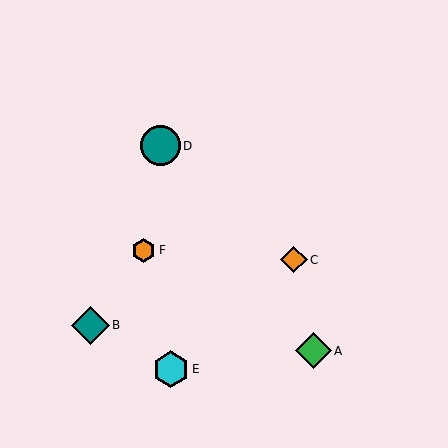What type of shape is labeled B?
Shape B is a teal diamond.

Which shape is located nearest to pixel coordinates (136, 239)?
The orange hexagon (labeled F) at (144, 250) is nearest to that location.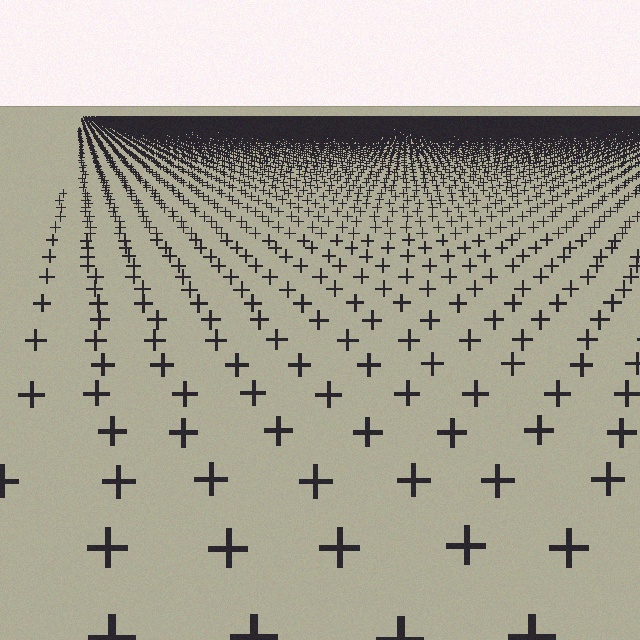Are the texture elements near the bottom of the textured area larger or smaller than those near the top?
Larger. Near the bottom, elements are closer to the viewer and appear at a bigger on-screen size.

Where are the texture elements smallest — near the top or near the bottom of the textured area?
Near the top.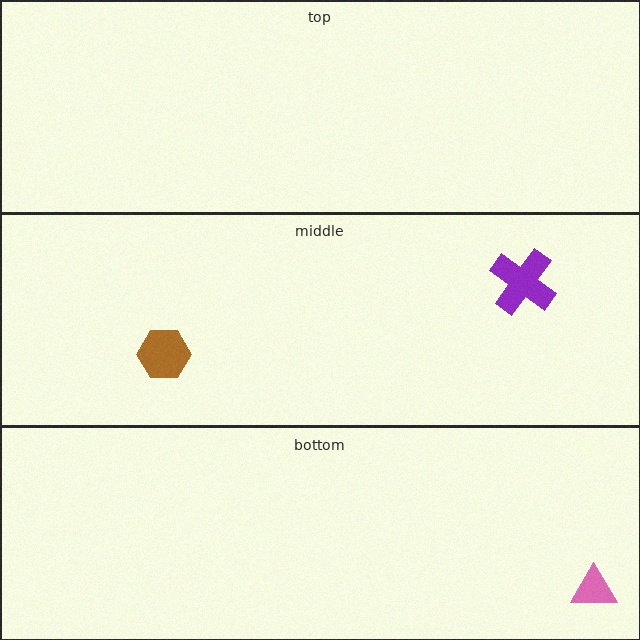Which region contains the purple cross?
The middle region.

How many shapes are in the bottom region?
1.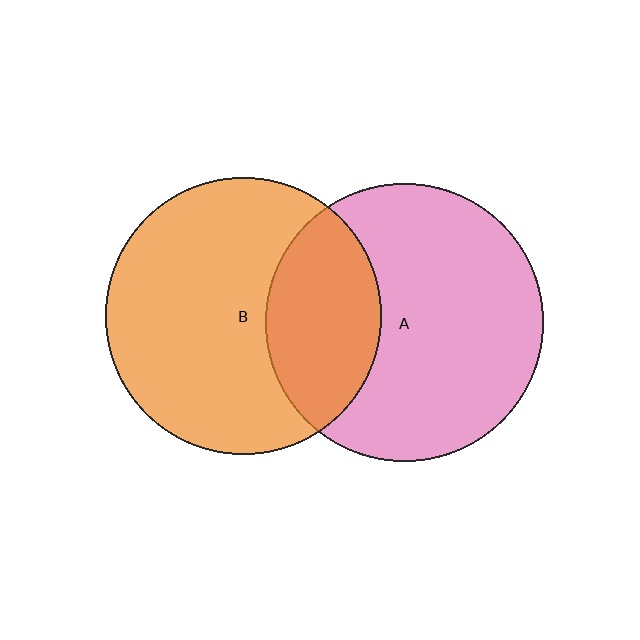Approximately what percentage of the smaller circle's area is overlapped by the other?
Approximately 30%.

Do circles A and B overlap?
Yes.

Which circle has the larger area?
Circle A (pink).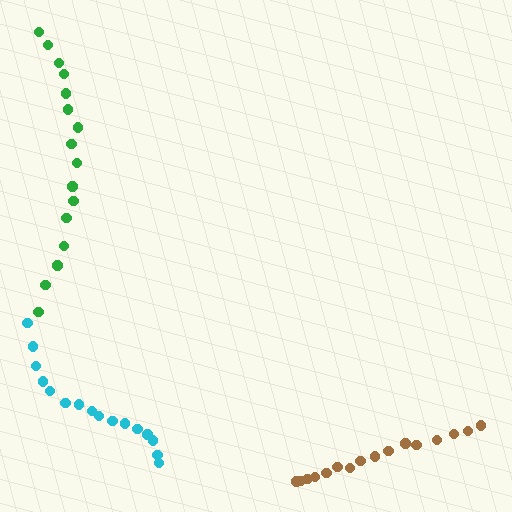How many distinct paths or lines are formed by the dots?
There are 3 distinct paths.